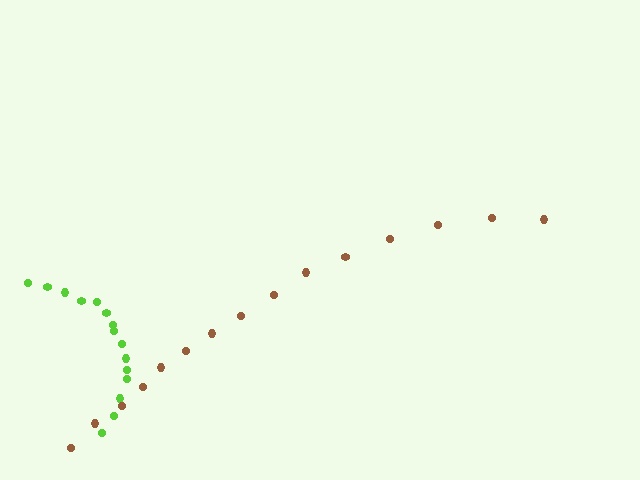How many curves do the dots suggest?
There are 2 distinct paths.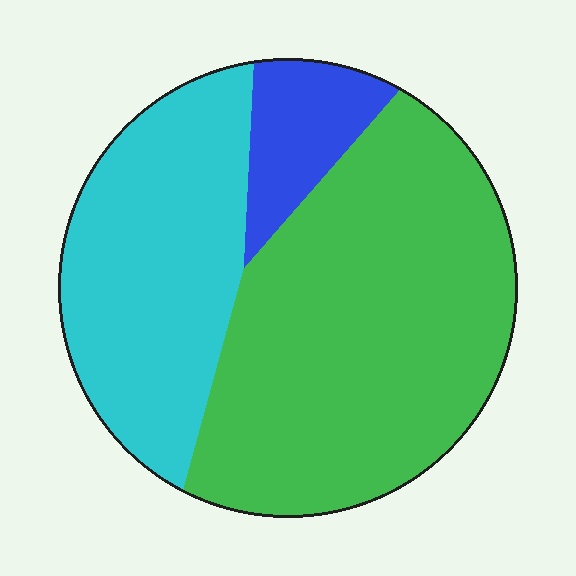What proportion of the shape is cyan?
Cyan takes up between a quarter and a half of the shape.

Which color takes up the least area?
Blue, at roughly 10%.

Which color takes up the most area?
Green, at roughly 55%.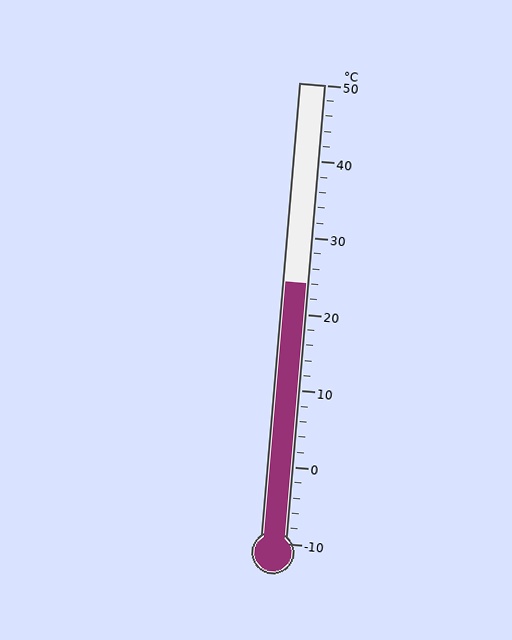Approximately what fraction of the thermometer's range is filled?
The thermometer is filled to approximately 55% of its range.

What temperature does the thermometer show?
The thermometer shows approximately 24°C.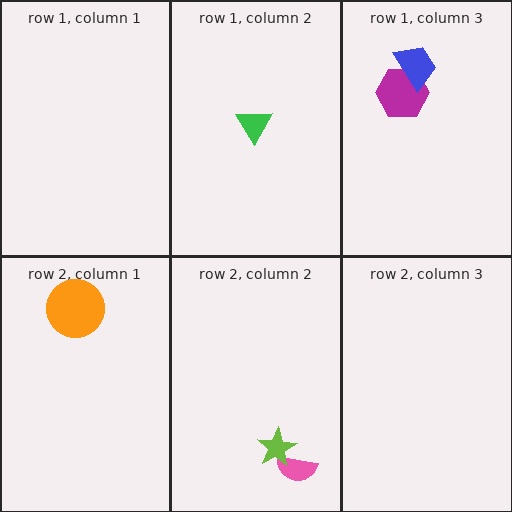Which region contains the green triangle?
The row 1, column 2 region.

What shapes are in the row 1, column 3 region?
The magenta hexagon, the blue trapezoid.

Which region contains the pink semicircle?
The row 2, column 2 region.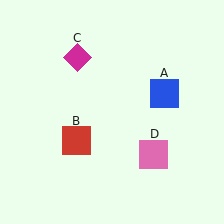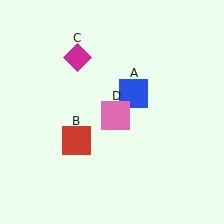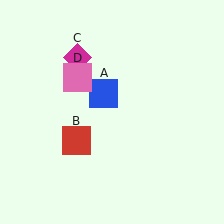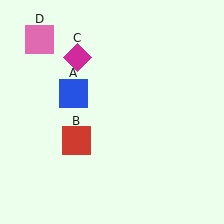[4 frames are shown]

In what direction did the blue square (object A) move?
The blue square (object A) moved left.